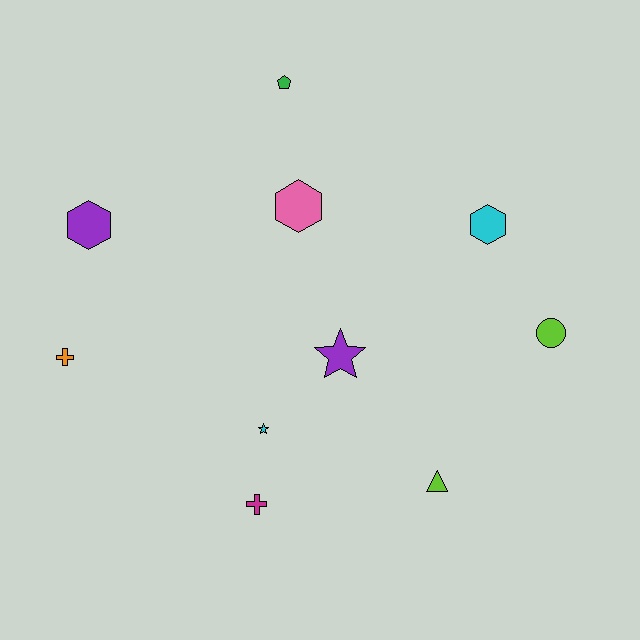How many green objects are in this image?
There is 1 green object.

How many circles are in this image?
There is 1 circle.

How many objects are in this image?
There are 10 objects.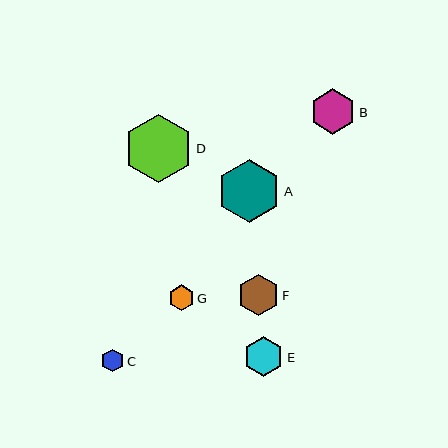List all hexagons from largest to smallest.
From largest to smallest: D, A, B, F, E, G, C.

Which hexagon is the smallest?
Hexagon C is the smallest with a size of approximately 23 pixels.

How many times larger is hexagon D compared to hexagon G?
Hexagon D is approximately 2.7 times the size of hexagon G.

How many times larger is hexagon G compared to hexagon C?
Hexagon G is approximately 1.1 times the size of hexagon C.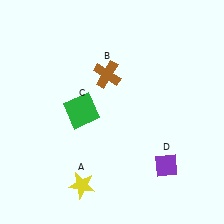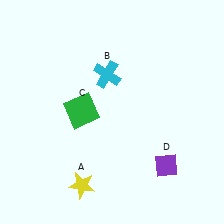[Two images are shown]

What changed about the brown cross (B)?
In Image 1, B is brown. In Image 2, it changed to cyan.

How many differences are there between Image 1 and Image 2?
There is 1 difference between the two images.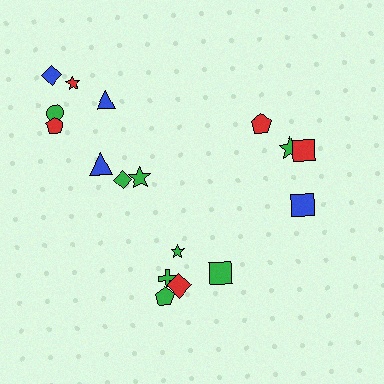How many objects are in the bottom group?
There are 5 objects.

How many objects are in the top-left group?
There are 8 objects.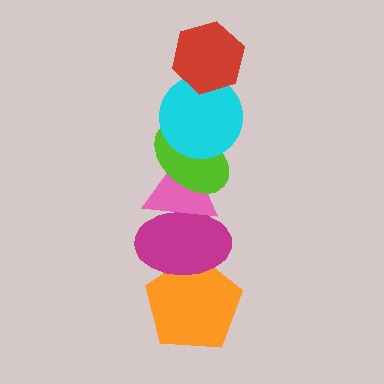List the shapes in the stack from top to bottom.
From top to bottom: the red hexagon, the cyan circle, the lime ellipse, the pink triangle, the magenta ellipse, the orange pentagon.